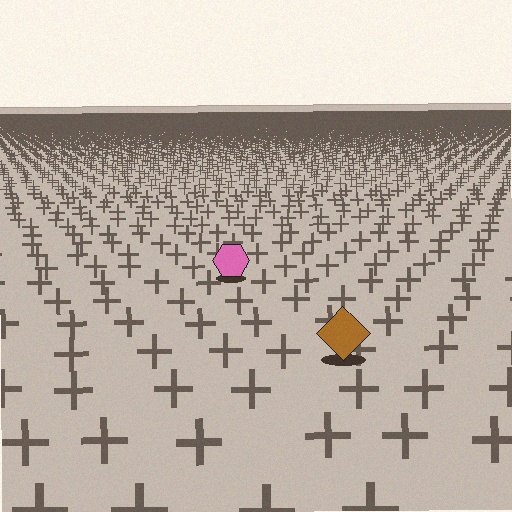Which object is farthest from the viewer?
The pink hexagon is farthest from the viewer. It appears smaller and the ground texture around it is denser.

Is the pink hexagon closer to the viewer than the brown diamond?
No. The brown diamond is closer — you can tell from the texture gradient: the ground texture is coarser near it.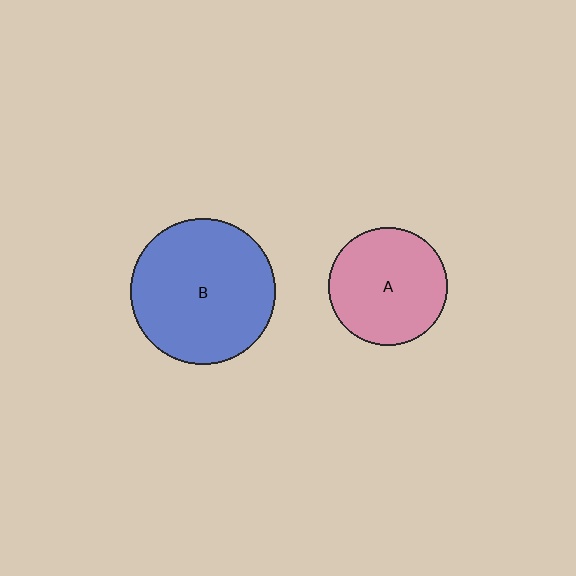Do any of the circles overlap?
No, none of the circles overlap.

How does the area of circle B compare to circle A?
Approximately 1.5 times.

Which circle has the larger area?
Circle B (blue).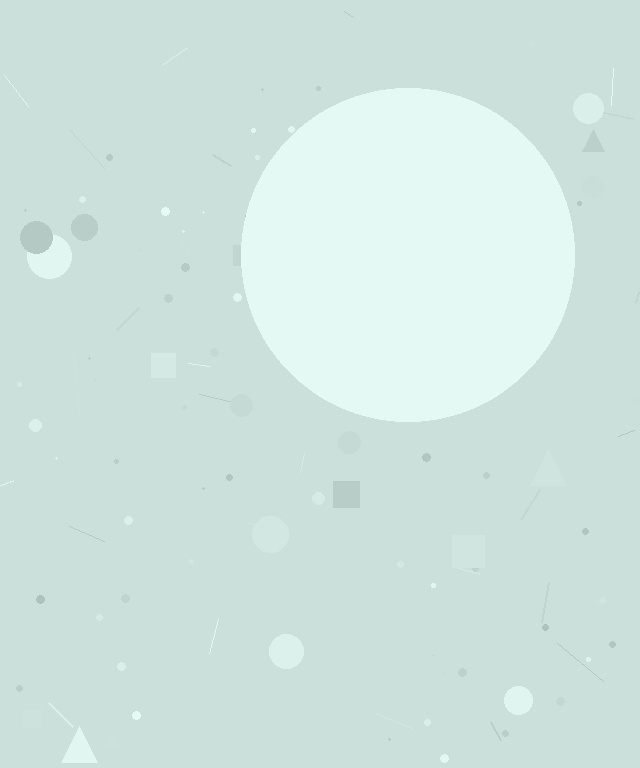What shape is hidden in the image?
A circle is hidden in the image.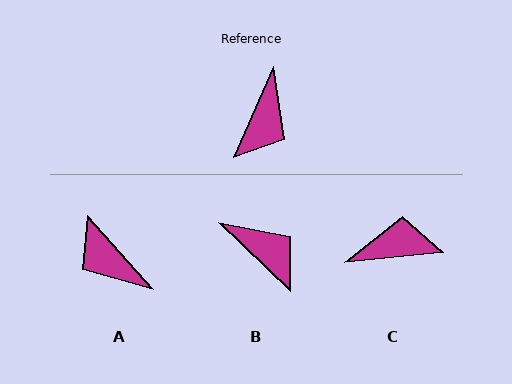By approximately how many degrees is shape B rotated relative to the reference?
Approximately 70 degrees counter-clockwise.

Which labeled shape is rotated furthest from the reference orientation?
C, about 120 degrees away.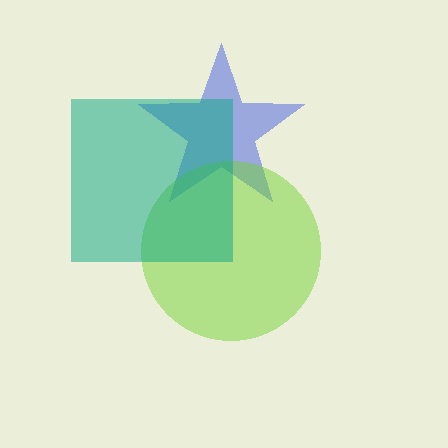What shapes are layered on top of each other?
The layered shapes are: a blue star, a lime circle, a teal square.